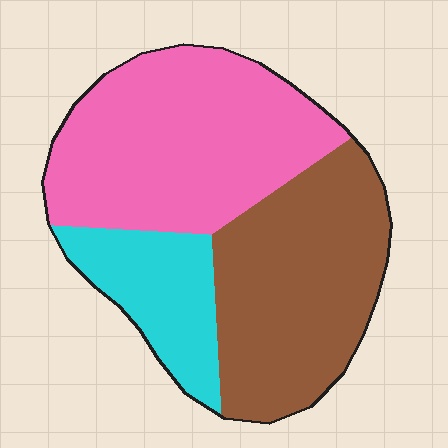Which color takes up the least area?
Cyan, at roughly 20%.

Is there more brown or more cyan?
Brown.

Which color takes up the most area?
Pink, at roughly 45%.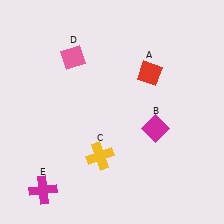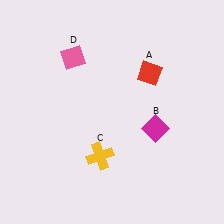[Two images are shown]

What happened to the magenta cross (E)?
The magenta cross (E) was removed in Image 2. It was in the bottom-left area of Image 1.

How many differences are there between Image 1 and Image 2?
There is 1 difference between the two images.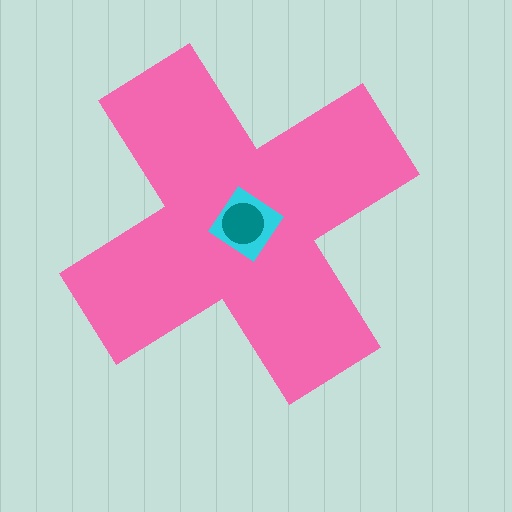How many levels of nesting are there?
3.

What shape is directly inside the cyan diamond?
The teal circle.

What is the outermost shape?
The pink cross.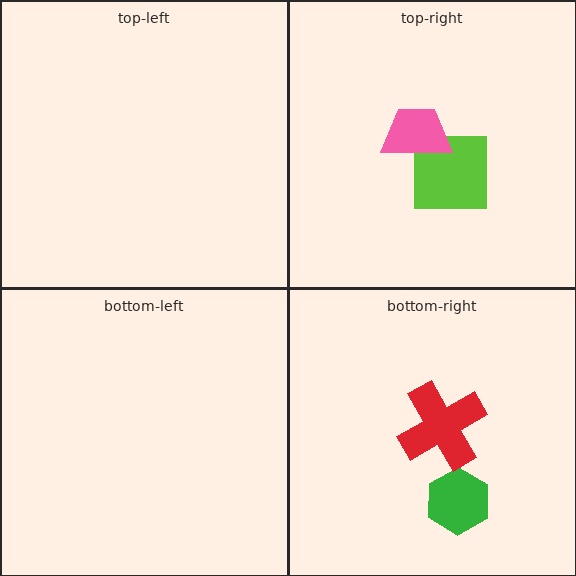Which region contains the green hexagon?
The bottom-right region.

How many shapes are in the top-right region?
2.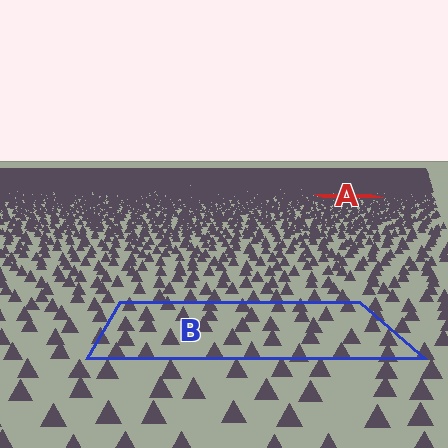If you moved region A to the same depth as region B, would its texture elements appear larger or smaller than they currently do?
They would appear larger. At a closer depth, the same texture elements are projected at a bigger on-screen size.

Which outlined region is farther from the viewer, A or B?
Region A is farther from the viewer — the texture elements inside it appear smaller and more densely packed.